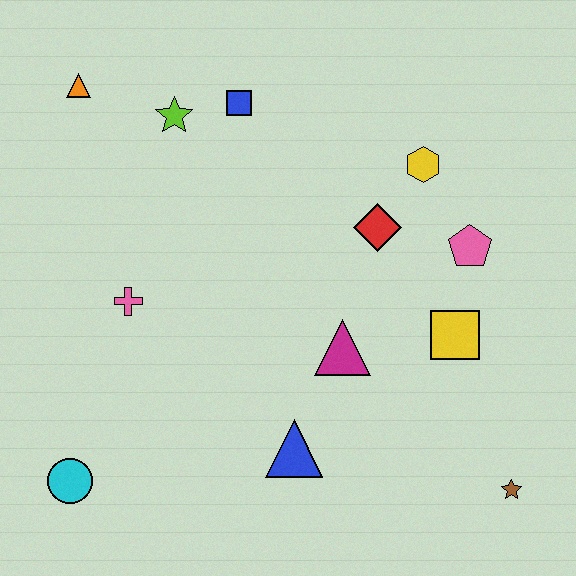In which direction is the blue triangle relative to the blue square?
The blue triangle is below the blue square.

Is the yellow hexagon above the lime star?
No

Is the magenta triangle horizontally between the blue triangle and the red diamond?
Yes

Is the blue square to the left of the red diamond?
Yes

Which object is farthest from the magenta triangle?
The orange triangle is farthest from the magenta triangle.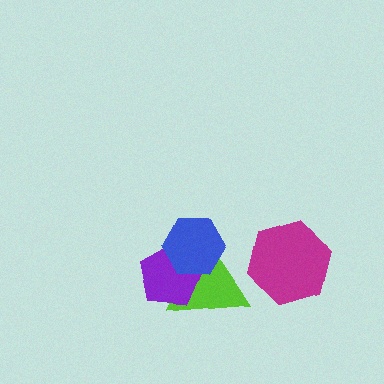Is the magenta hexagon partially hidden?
No, no other shape covers it.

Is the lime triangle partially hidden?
Yes, it is partially covered by another shape.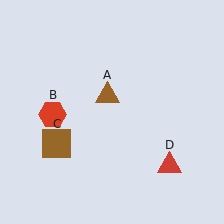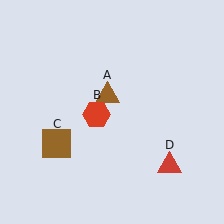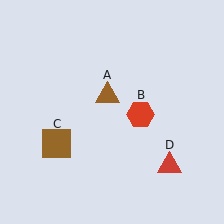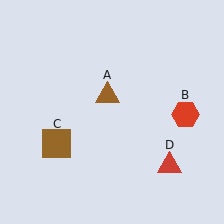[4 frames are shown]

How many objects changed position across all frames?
1 object changed position: red hexagon (object B).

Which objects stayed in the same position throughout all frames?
Brown triangle (object A) and brown square (object C) and red triangle (object D) remained stationary.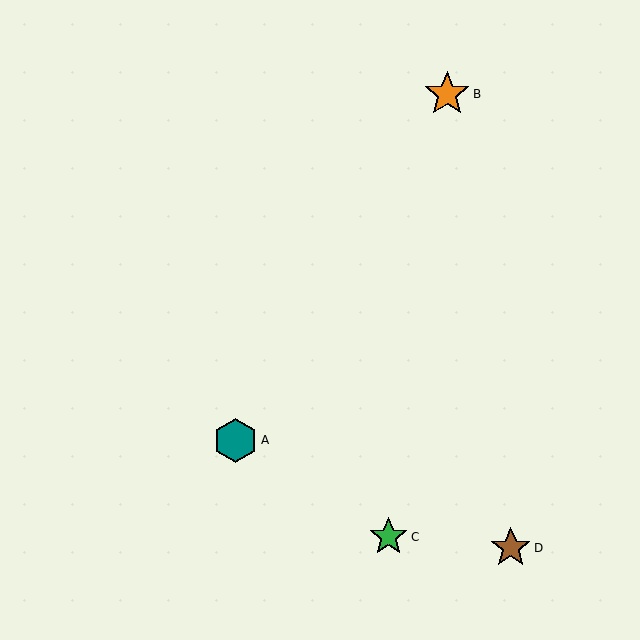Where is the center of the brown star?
The center of the brown star is at (511, 548).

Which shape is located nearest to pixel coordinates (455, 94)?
The orange star (labeled B) at (447, 94) is nearest to that location.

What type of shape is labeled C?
Shape C is a green star.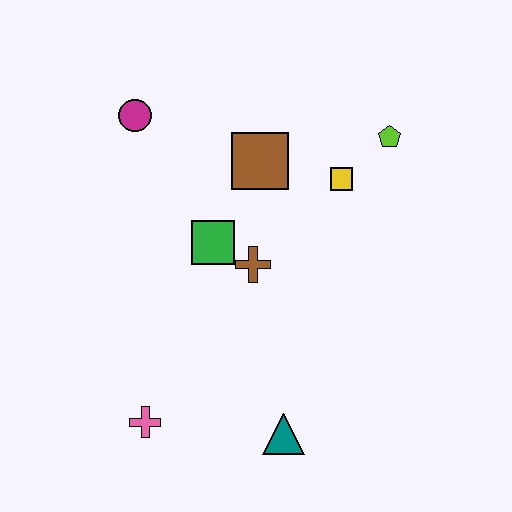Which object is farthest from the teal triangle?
The magenta circle is farthest from the teal triangle.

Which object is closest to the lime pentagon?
The yellow square is closest to the lime pentagon.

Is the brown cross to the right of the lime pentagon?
No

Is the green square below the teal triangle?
No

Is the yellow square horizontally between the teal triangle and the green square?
No